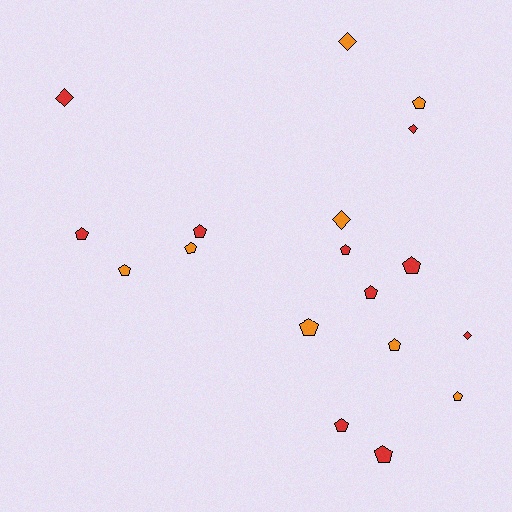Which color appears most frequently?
Red, with 10 objects.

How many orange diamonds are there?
There are 2 orange diamonds.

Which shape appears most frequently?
Pentagon, with 13 objects.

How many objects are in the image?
There are 18 objects.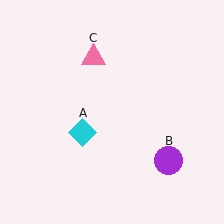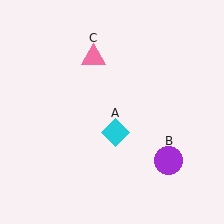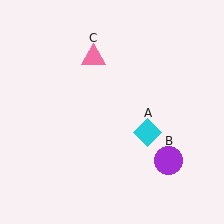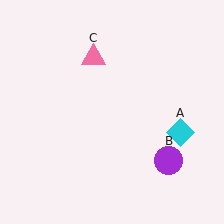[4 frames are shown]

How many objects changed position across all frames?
1 object changed position: cyan diamond (object A).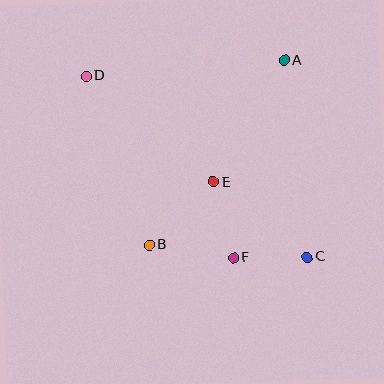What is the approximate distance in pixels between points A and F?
The distance between A and F is approximately 204 pixels.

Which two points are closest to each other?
Points C and F are closest to each other.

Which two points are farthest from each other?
Points C and D are farthest from each other.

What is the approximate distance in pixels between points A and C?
The distance between A and C is approximately 198 pixels.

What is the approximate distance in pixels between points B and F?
The distance between B and F is approximately 86 pixels.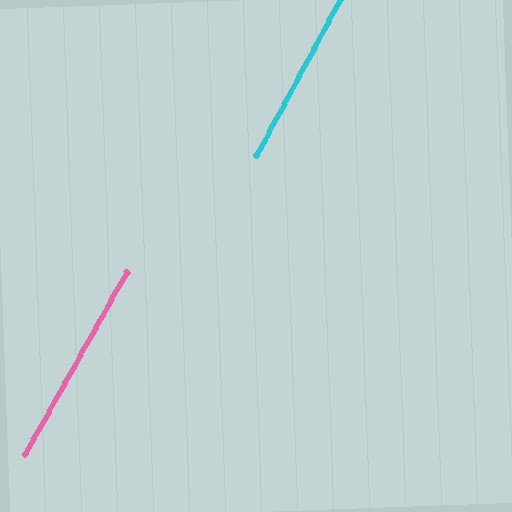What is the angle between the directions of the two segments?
Approximately 1 degree.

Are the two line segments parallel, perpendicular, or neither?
Parallel — their directions differ by only 1.0°.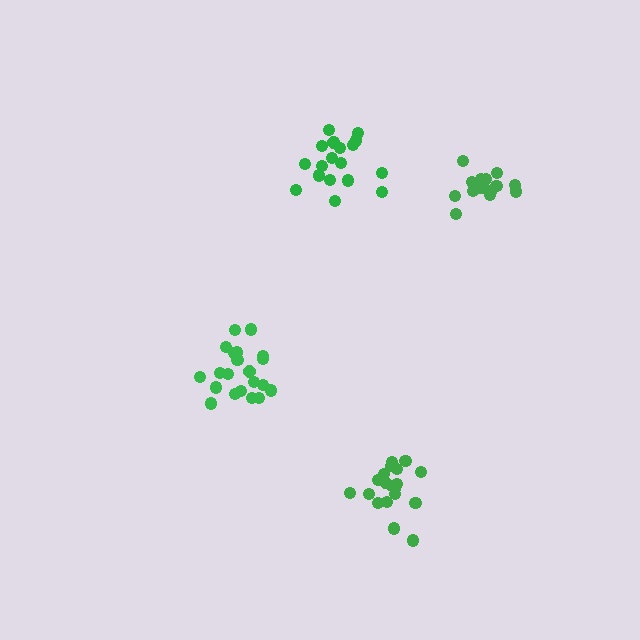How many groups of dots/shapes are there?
There are 4 groups.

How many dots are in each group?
Group 1: 20 dots, Group 2: 16 dots, Group 3: 21 dots, Group 4: 19 dots (76 total).